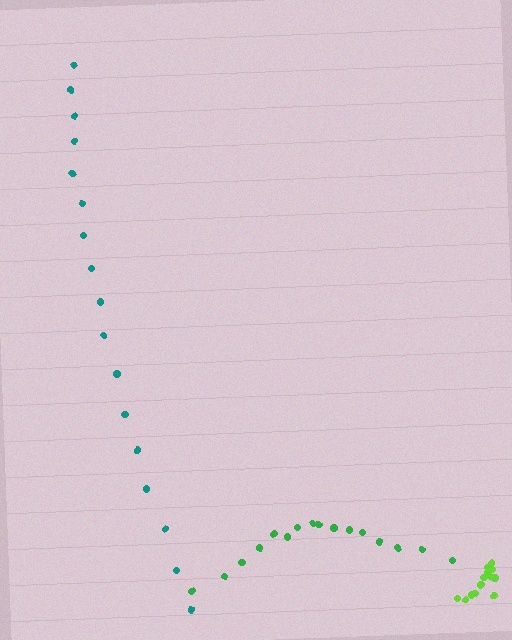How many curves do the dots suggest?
There are 3 distinct paths.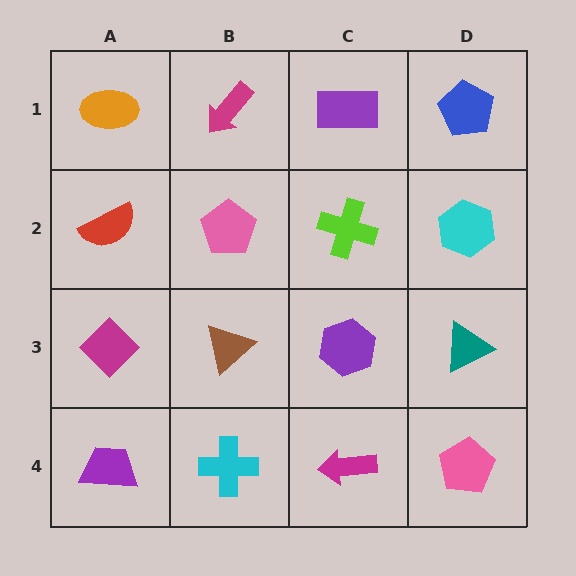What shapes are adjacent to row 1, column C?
A lime cross (row 2, column C), a magenta arrow (row 1, column B), a blue pentagon (row 1, column D).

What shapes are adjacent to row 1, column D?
A cyan hexagon (row 2, column D), a purple rectangle (row 1, column C).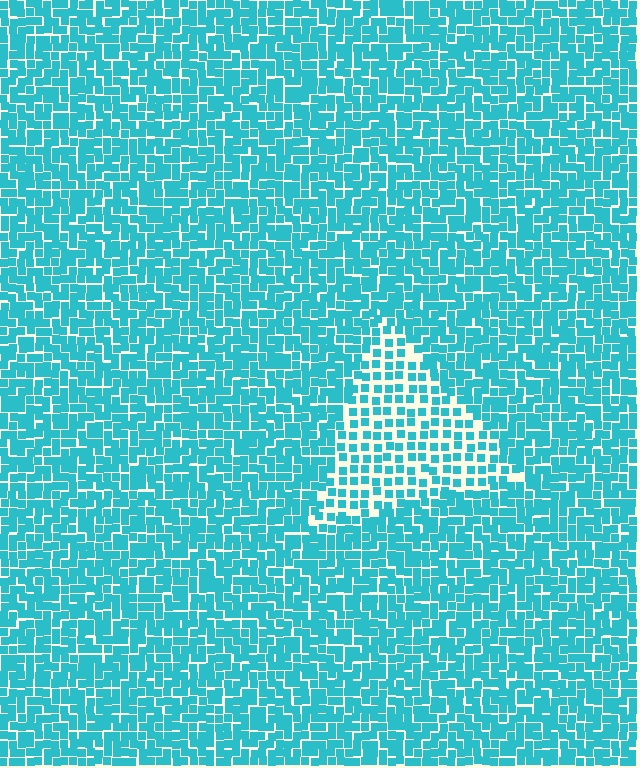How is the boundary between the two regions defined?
The boundary is defined by a change in element density (approximately 1.8x ratio). All elements are the same color, size, and shape.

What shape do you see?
I see a triangle.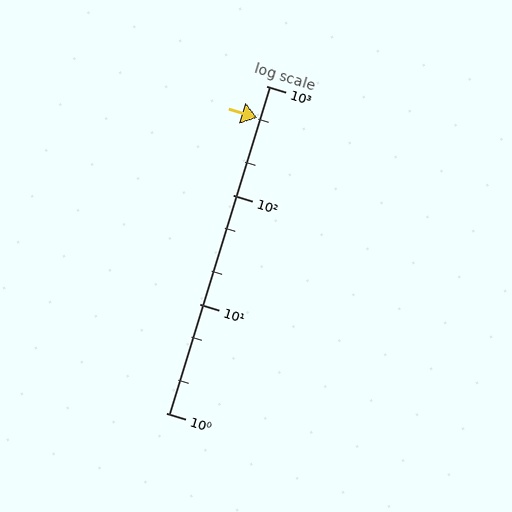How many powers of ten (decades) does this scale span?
The scale spans 3 decades, from 1 to 1000.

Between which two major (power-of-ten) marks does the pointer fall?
The pointer is between 100 and 1000.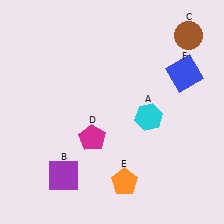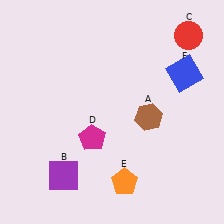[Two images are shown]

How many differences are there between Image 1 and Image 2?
There are 2 differences between the two images.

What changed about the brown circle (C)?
In Image 1, C is brown. In Image 2, it changed to red.